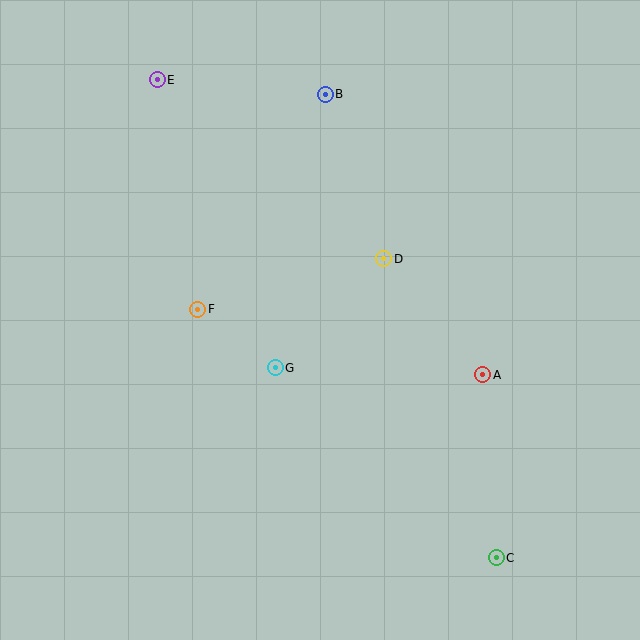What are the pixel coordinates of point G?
Point G is at (275, 368).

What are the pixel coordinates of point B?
Point B is at (325, 94).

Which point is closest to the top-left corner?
Point E is closest to the top-left corner.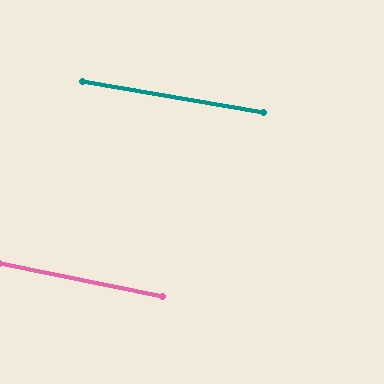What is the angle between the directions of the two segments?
Approximately 2 degrees.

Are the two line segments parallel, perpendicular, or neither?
Parallel — their directions differ by only 1.8°.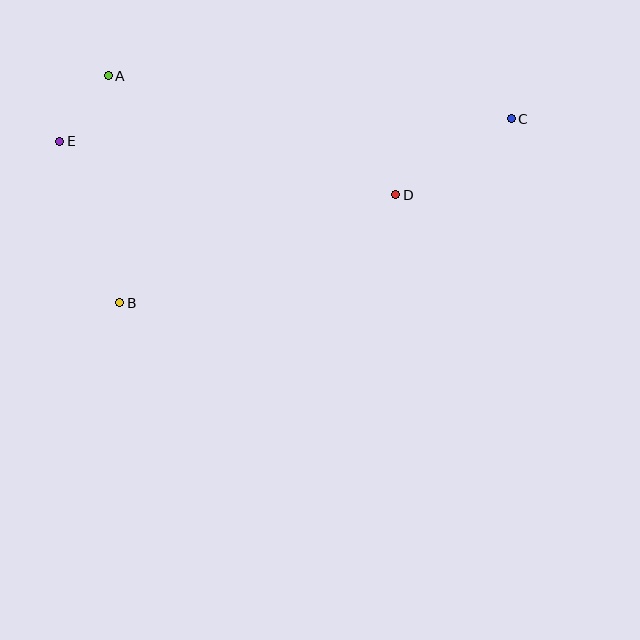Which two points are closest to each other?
Points A and E are closest to each other.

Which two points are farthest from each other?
Points C and E are farthest from each other.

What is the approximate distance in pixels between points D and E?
The distance between D and E is approximately 340 pixels.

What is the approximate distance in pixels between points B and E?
The distance between B and E is approximately 172 pixels.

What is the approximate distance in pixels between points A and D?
The distance between A and D is approximately 311 pixels.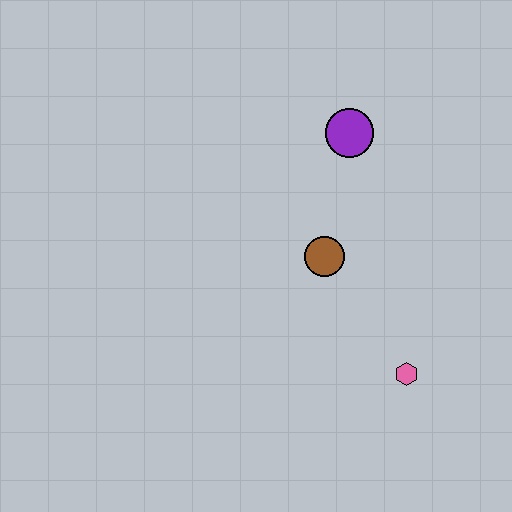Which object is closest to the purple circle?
The brown circle is closest to the purple circle.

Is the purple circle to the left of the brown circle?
No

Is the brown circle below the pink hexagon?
No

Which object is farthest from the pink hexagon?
The purple circle is farthest from the pink hexagon.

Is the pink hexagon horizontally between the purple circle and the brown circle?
No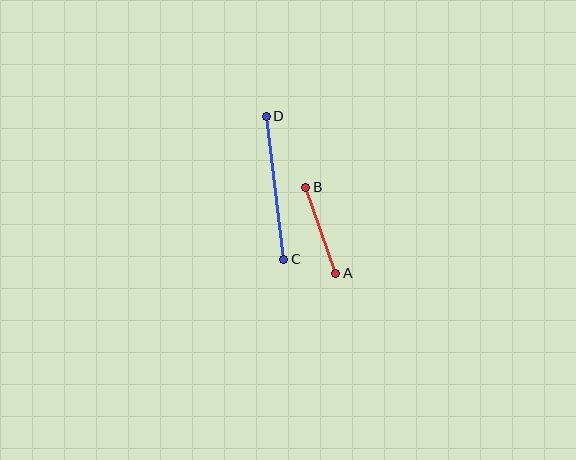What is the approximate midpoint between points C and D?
The midpoint is at approximately (275, 188) pixels.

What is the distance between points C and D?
The distance is approximately 144 pixels.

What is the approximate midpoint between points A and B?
The midpoint is at approximately (321, 230) pixels.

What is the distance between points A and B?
The distance is approximately 91 pixels.